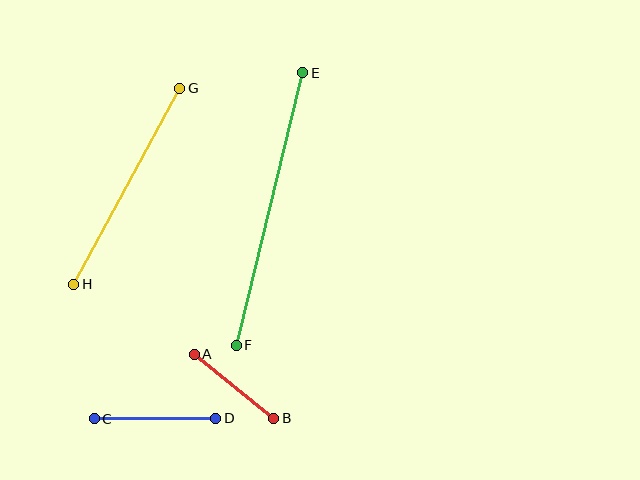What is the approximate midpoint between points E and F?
The midpoint is at approximately (269, 209) pixels.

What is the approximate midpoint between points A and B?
The midpoint is at approximately (234, 386) pixels.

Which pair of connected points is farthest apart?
Points E and F are farthest apart.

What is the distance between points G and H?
The distance is approximately 223 pixels.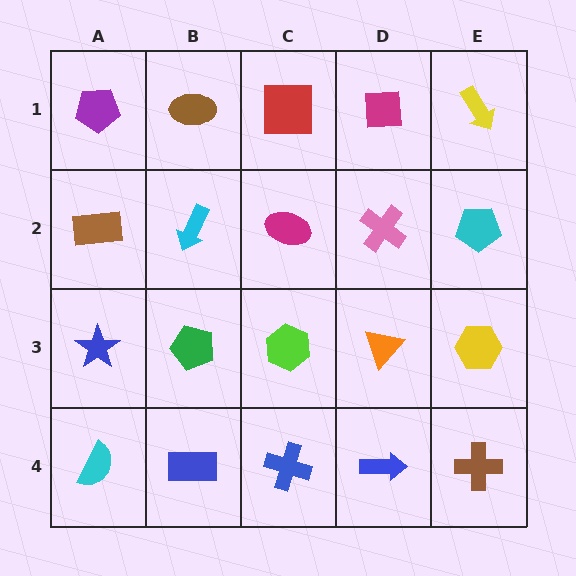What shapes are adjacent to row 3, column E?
A cyan pentagon (row 2, column E), a brown cross (row 4, column E), an orange triangle (row 3, column D).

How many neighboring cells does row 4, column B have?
3.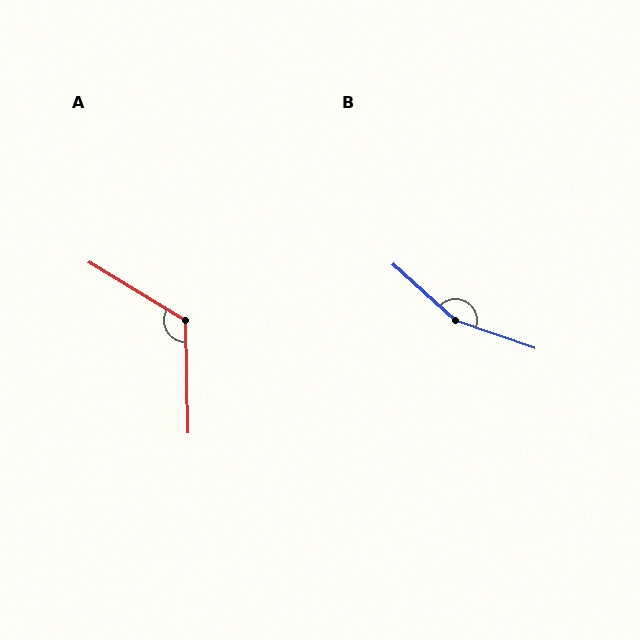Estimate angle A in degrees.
Approximately 122 degrees.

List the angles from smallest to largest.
A (122°), B (156°).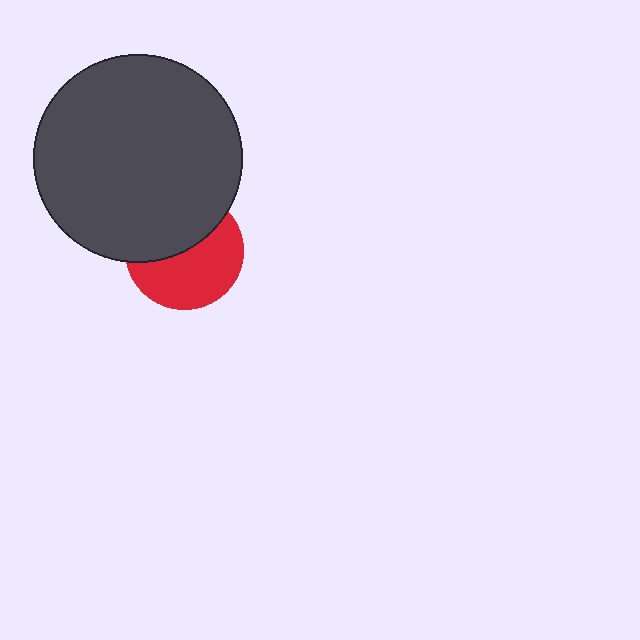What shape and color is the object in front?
The object in front is a dark gray circle.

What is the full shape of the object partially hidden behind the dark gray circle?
The partially hidden object is a red circle.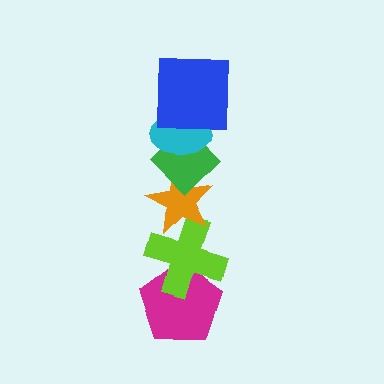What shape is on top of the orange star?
The green diamond is on top of the orange star.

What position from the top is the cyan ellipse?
The cyan ellipse is 2nd from the top.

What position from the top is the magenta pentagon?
The magenta pentagon is 6th from the top.